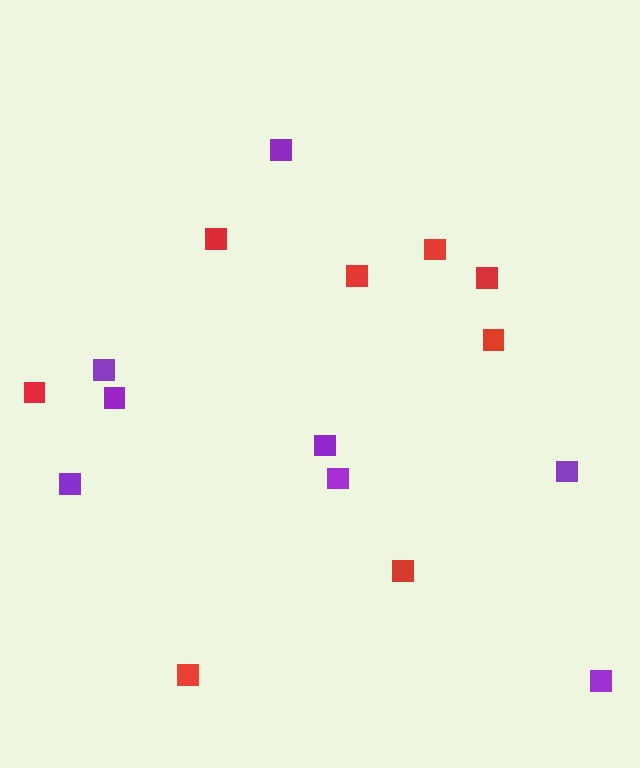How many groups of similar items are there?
There are 2 groups: one group of red squares (8) and one group of purple squares (8).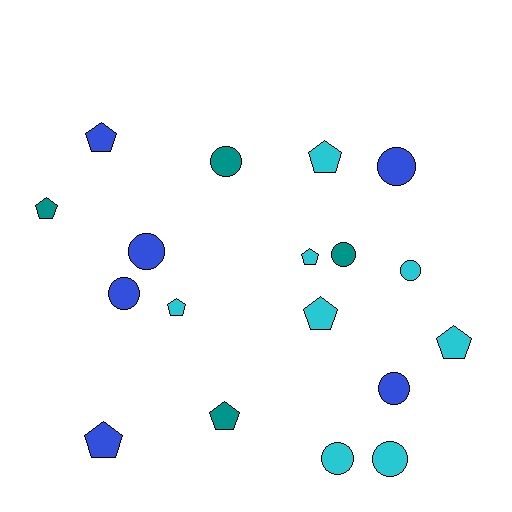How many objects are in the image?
There are 18 objects.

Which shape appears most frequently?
Pentagon, with 9 objects.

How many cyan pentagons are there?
There are 5 cyan pentagons.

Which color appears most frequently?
Cyan, with 8 objects.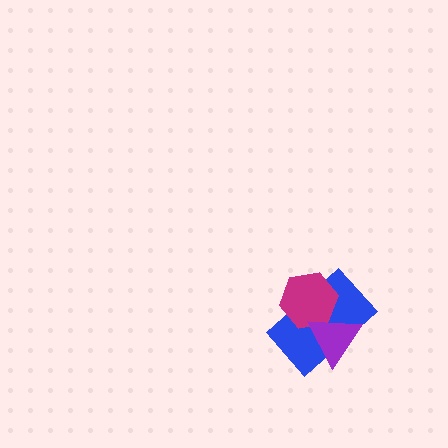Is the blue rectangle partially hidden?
Yes, it is partially covered by another shape.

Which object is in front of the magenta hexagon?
The purple triangle is in front of the magenta hexagon.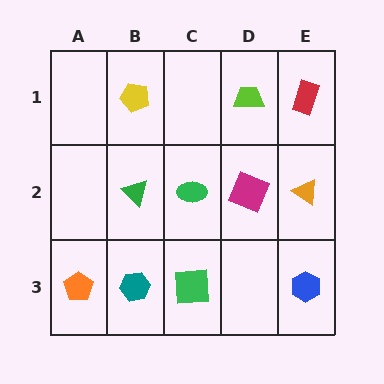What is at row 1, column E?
A red rectangle.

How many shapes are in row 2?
4 shapes.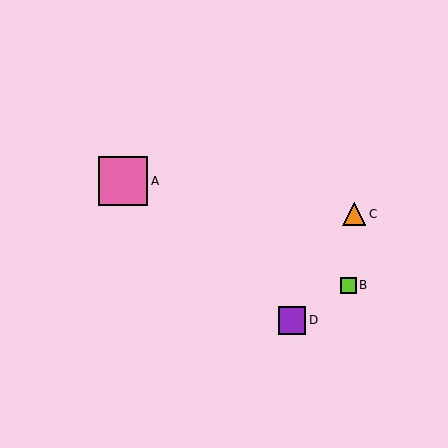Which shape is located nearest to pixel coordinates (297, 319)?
The purple square (labeled D) at (292, 320) is nearest to that location.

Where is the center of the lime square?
The center of the lime square is at (349, 285).